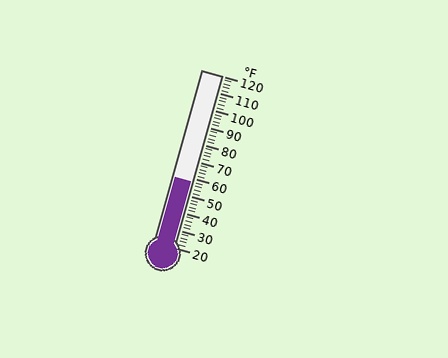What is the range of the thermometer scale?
The thermometer scale ranges from 20°F to 120°F.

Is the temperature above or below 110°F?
The temperature is below 110°F.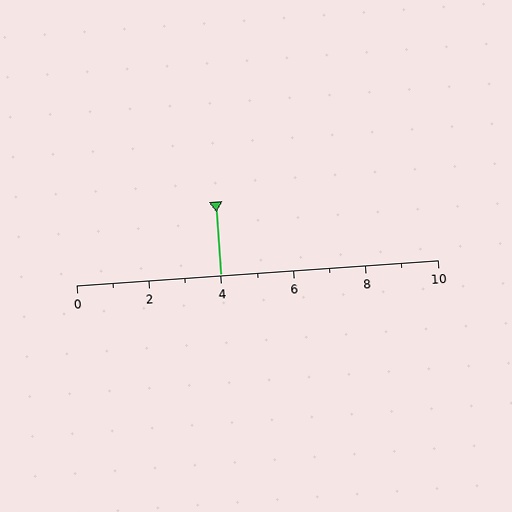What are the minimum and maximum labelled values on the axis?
The axis runs from 0 to 10.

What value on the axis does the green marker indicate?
The marker indicates approximately 4.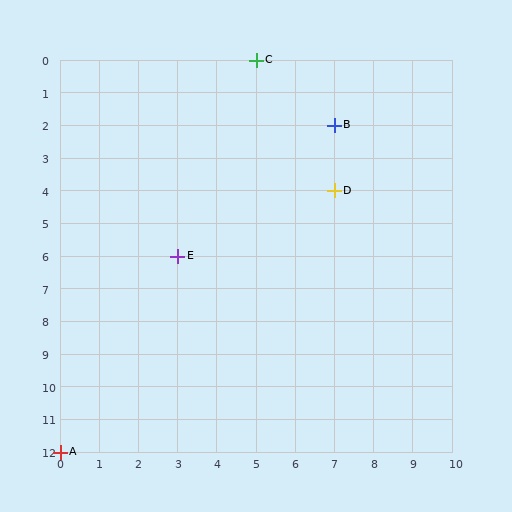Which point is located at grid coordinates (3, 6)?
Point E is at (3, 6).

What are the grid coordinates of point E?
Point E is at grid coordinates (3, 6).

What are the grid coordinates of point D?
Point D is at grid coordinates (7, 4).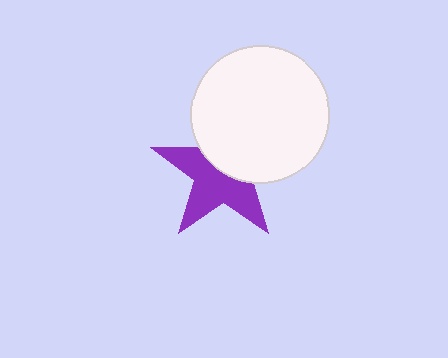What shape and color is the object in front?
The object in front is a white circle.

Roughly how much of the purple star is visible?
About half of it is visible (roughly 56%).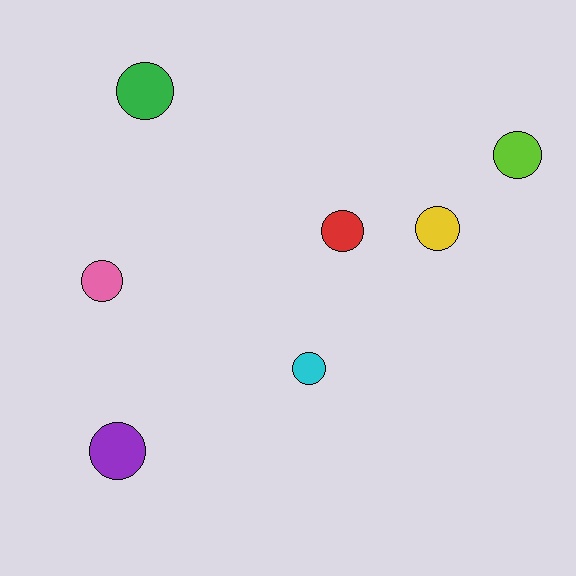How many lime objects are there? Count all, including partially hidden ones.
There is 1 lime object.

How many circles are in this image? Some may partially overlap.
There are 7 circles.